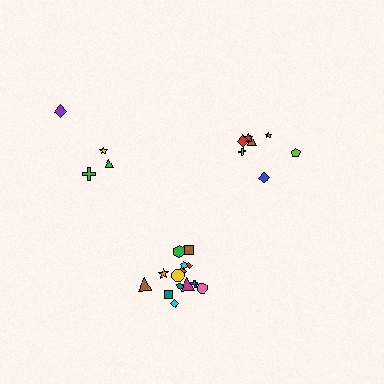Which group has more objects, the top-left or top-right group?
The top-right group.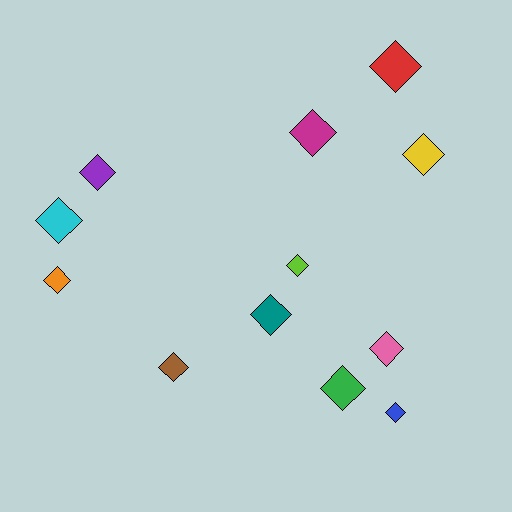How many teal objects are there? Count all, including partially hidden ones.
There is 1 teal object.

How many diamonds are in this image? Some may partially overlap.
There are 12 diamonds.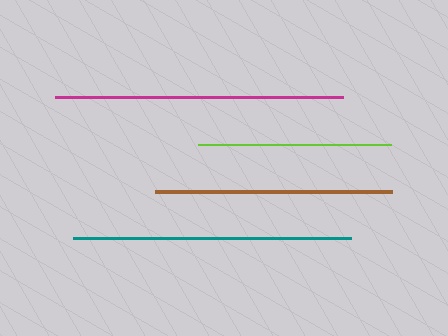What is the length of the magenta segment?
The magenta segment is approximately 288 pixels long.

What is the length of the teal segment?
The teal segment is approximately 278 pixels long.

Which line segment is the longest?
The magenta line is the longest at approximately 288 pixels.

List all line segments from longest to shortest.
From longest to shortest: magenta, teal, brown, lime.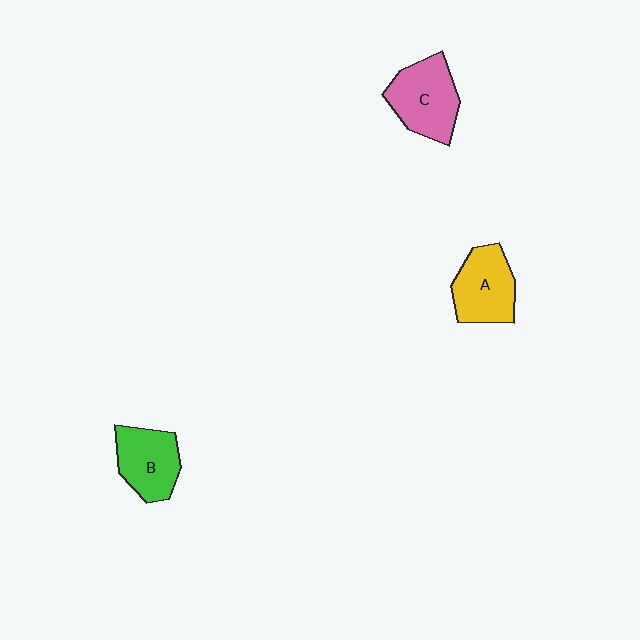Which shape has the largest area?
Shape C (pink).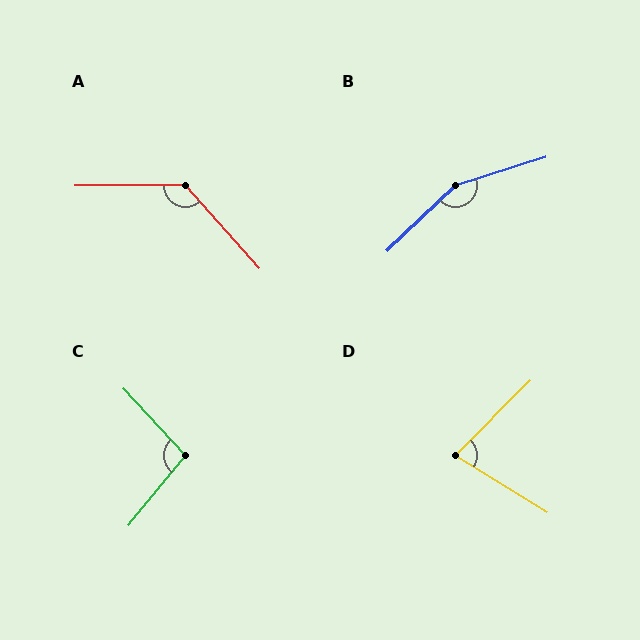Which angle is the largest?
B, at approximately 154 degrees.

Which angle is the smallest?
D, at approximately 77 degrees.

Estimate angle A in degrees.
Approximately 132 degrees.